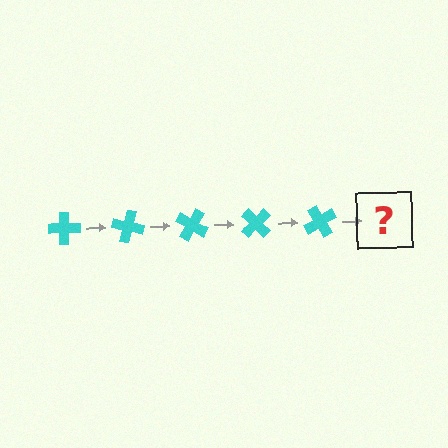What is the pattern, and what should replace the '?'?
The pattern is that the cross rotates 15 degrees each step. The '?' should be a cyan cross rotated 75 degrees.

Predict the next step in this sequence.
The next step is a cyan cross rotated 75 degrees.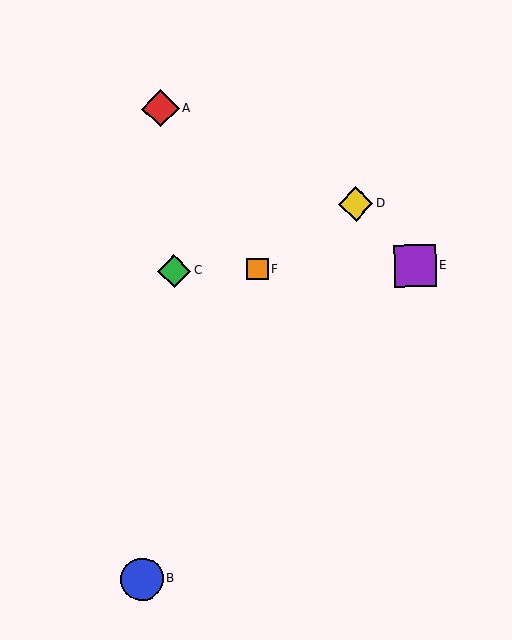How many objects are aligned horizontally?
3 objects (C, E, F) are aligned horizontally.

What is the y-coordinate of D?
Object D is at y≈204.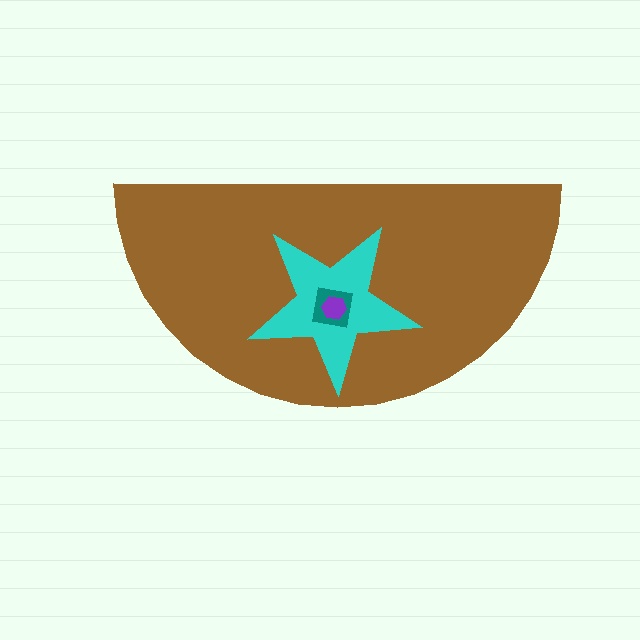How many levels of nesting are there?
4.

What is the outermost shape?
The brown semicircle.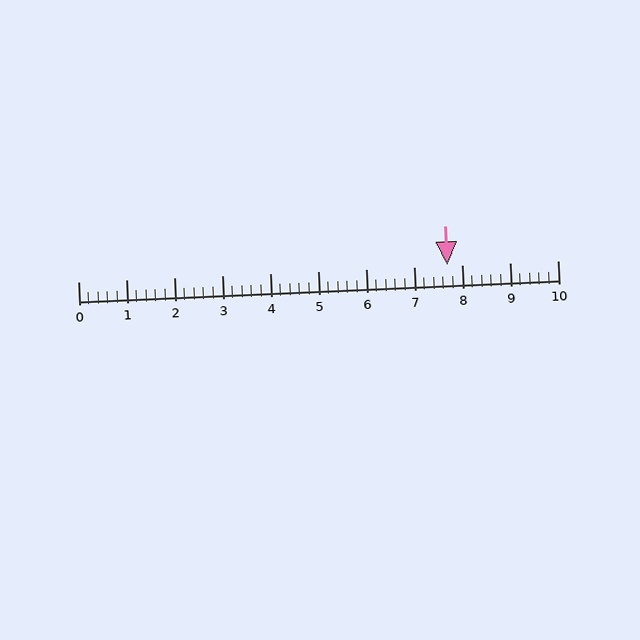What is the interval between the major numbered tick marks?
The major tick marks are spaced 1 units apart.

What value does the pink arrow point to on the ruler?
The pink arrow points to approximately 7.7.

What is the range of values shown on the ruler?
The ruler shows values from 0 to 10.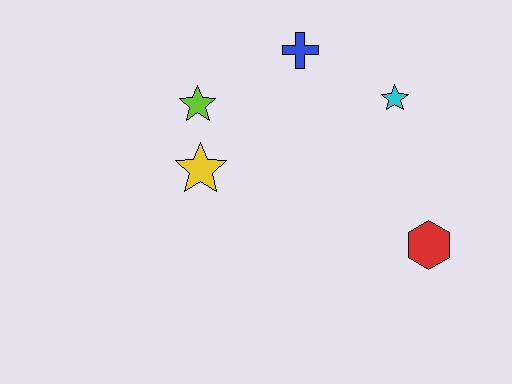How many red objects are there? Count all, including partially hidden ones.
There is 1 red object.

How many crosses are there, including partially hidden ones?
There is 1 cross.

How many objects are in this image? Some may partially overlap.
There are 5 objects.